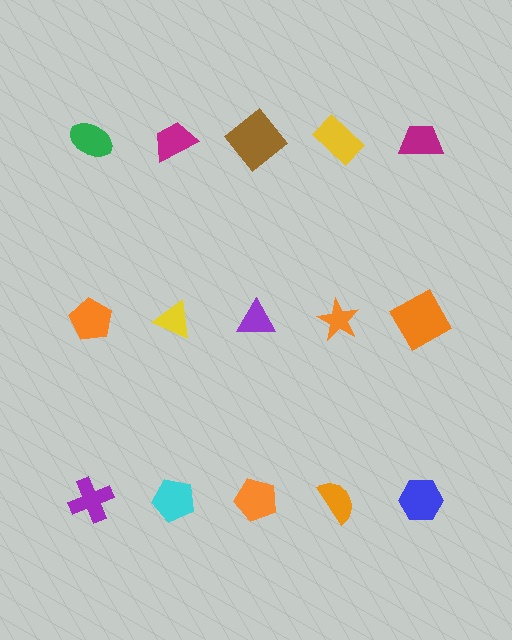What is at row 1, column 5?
A magenta trapezoid.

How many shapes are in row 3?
5 shapes.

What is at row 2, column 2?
A yellow triangle.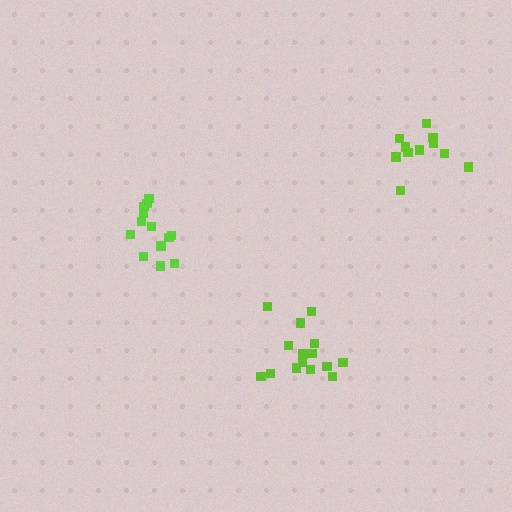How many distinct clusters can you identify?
There are 3 distinct clusters.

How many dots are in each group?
Group 1: 15 dots, Group 2: 13 dots, Group 3: 11 dots (39 total).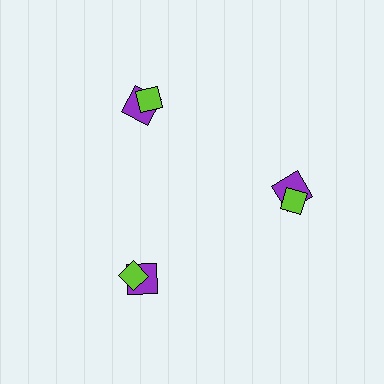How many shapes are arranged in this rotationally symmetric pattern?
There are 6 shapes, arranged in 3 groups of 2.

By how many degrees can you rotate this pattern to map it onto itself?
The pattern maps onto itself every 120 degrees of rotation.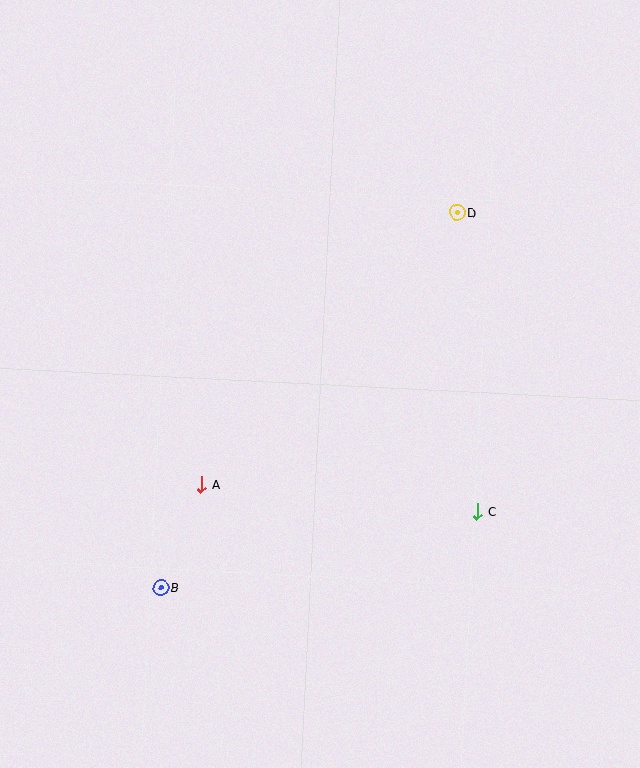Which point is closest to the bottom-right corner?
Point C is closest to the bottom-right corner.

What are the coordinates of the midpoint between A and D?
The midpoint between A and D is at (329, 348).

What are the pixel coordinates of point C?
Point C is at (478, 511).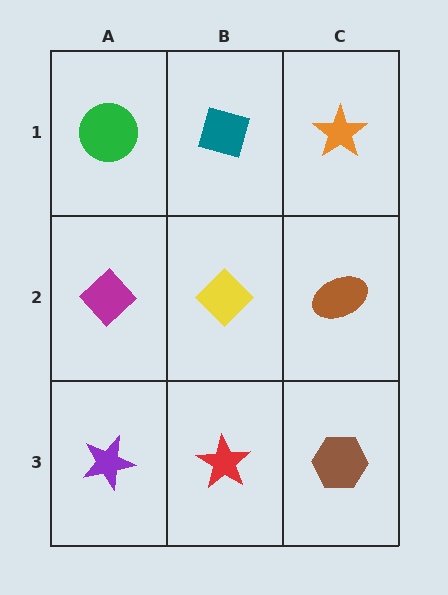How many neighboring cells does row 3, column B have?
3.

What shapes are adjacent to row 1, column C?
A brown ellipse (row 2, column C), a teal diamond (row 1, column B).